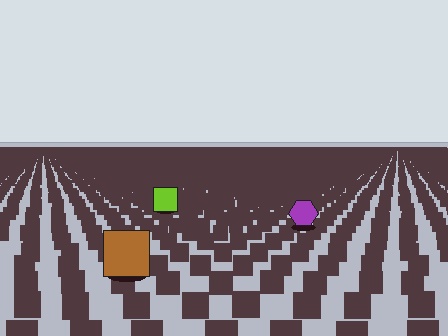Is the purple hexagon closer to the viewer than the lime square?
Yes. The purple hexagon is closer — you can tell from the texture gradient: the ground texture is coarser near it.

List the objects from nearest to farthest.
From nearest to farthest: the brown square, the purple hexagon, the lime square.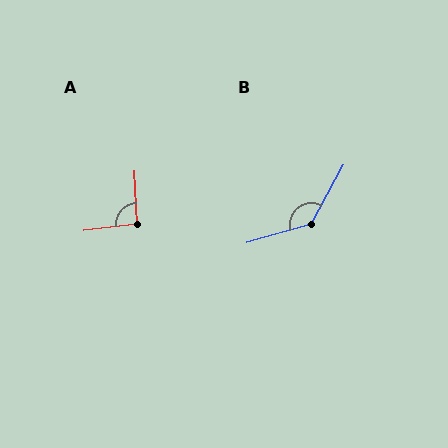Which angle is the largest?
B, at approximately 135 degrees.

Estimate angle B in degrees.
Approximately 135 degrees.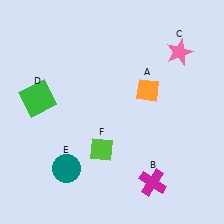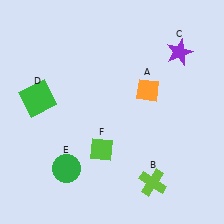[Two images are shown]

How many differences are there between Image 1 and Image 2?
There are 3 differences between the two images.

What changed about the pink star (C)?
In Image 1, C is pink. In Image 2, it changed to purple.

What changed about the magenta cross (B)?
In Image 1, B is magenta. In Image 2, it changed to lime.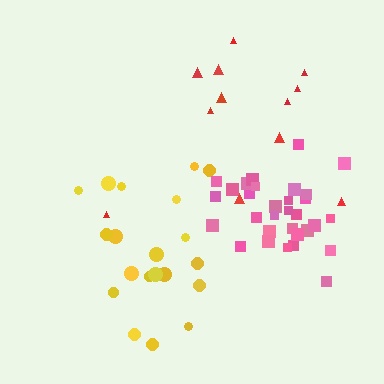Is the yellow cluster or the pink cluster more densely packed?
Pink.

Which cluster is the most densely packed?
Pink.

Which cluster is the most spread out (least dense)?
Red.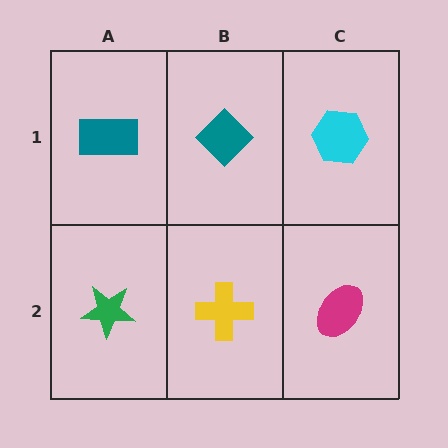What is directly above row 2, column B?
A teal diamond.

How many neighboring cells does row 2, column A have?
2.